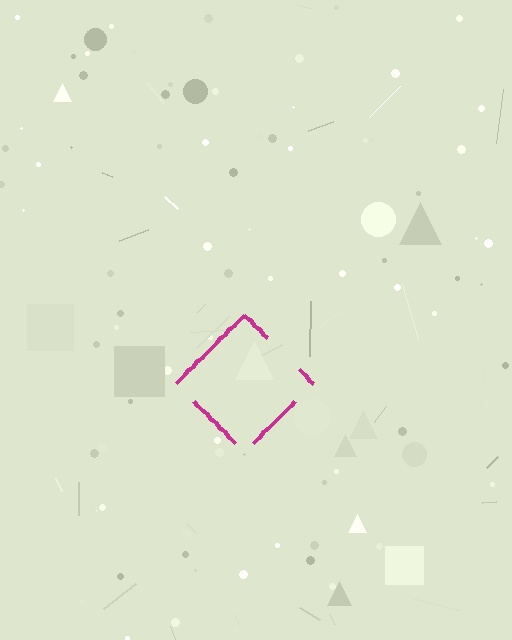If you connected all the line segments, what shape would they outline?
They would outline a diamond.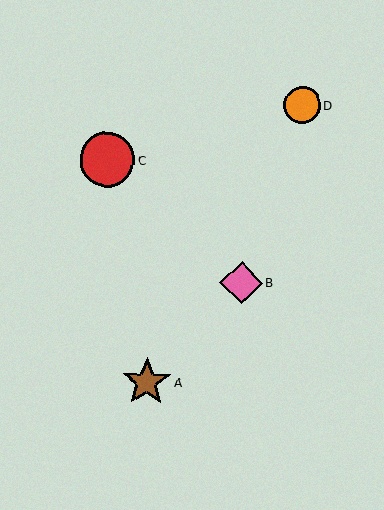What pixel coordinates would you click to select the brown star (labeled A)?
Click at (147, 382) to select the brown star A.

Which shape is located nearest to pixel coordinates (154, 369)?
The brown star (labeled A) at (147, 382) is nearest to that location.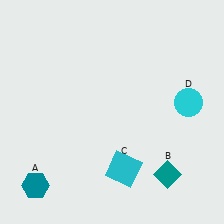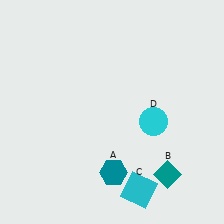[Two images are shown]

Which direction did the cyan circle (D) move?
The cyan circle (D) moved left.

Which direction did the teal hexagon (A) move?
The teal hexagon (A) moved right.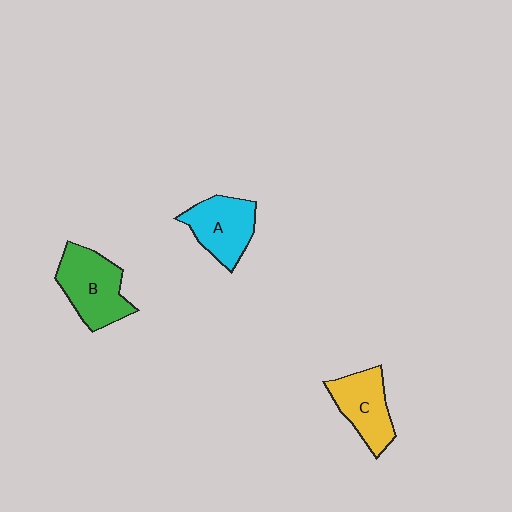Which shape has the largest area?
Shape B (green).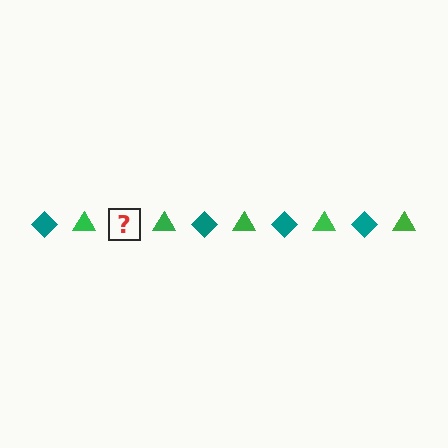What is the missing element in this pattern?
The missing element is a teal diamond.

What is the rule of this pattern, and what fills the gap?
The rule is that the pattern alternates between teal diamond and green triangle. The gap should be filled with a teal diamond.